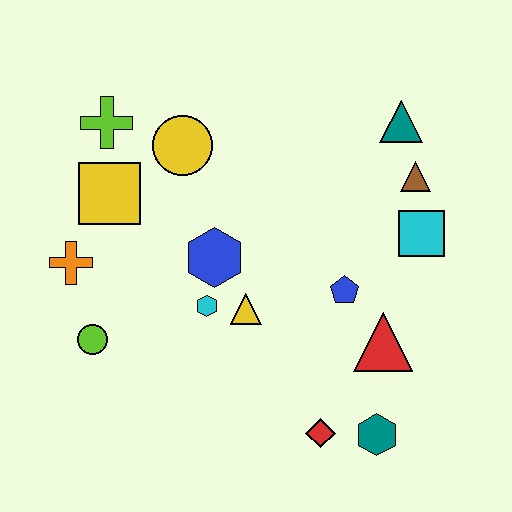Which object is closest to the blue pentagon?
The red triangle is closest to the blue pentagon.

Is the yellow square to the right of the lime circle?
Yes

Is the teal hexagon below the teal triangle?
Yes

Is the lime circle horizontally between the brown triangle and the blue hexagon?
No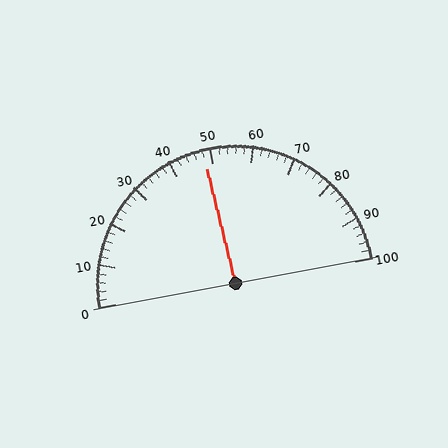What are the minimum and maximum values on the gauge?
The gauge ranges from 0 to 100.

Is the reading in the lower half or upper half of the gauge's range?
The reading is in the lower half of the range (0 to 100).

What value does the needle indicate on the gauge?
The needle indicates approximately 48.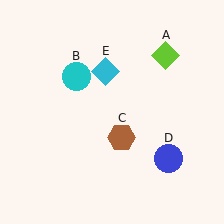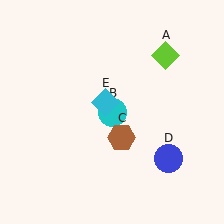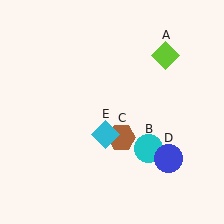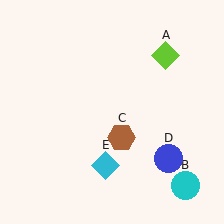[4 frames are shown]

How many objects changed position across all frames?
2 objects changed position: cyan circle (object B), cyan diamond (object E).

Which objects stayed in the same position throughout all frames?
Lime diamond (object A) and brown hexagon (object C) and blue circle (object D) remained stationary.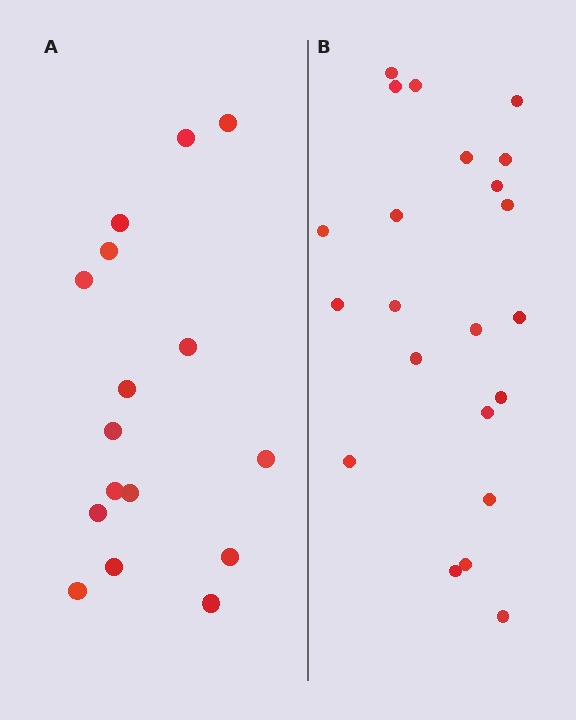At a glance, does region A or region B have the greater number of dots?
Region B (the right region) has more dots.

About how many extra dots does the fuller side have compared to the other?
Region B has about 6 more dots than region A.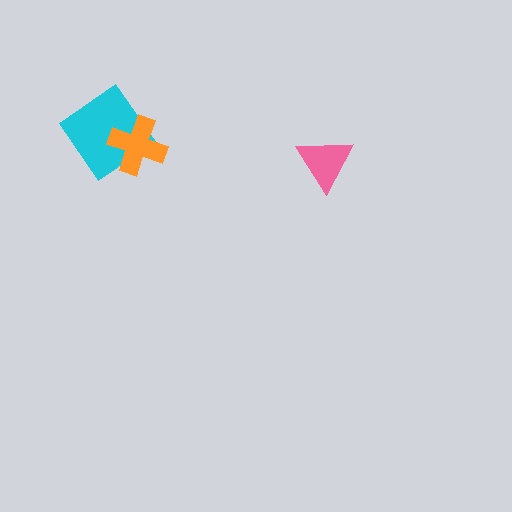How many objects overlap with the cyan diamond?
1 object overlaps with the cyan diamond.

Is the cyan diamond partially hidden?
Yes, it is partially covered by another shape.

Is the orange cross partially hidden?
No, no other shape covers it.